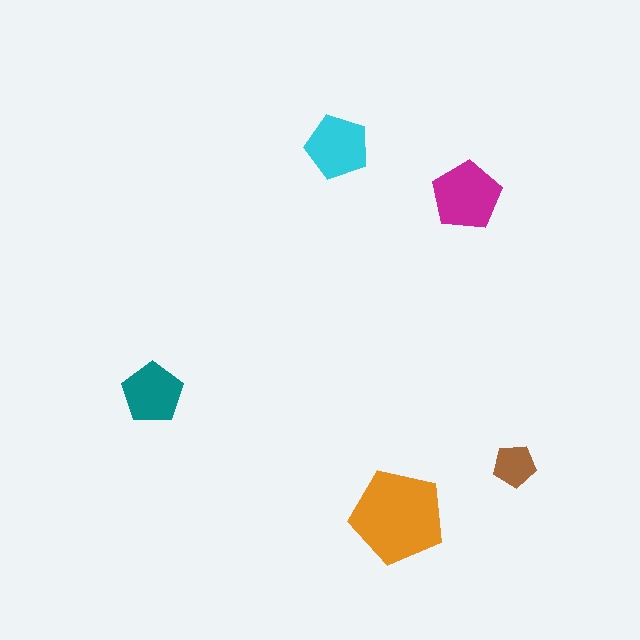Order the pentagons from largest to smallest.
the orange one, the magenta one, the cyan one, the teal one, the brown one.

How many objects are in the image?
There are 5 objects in the image.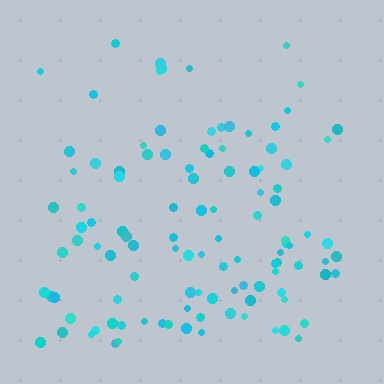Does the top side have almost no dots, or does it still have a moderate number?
Still a moderate number, just noticeably fewer than the bottom.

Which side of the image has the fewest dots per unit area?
The top.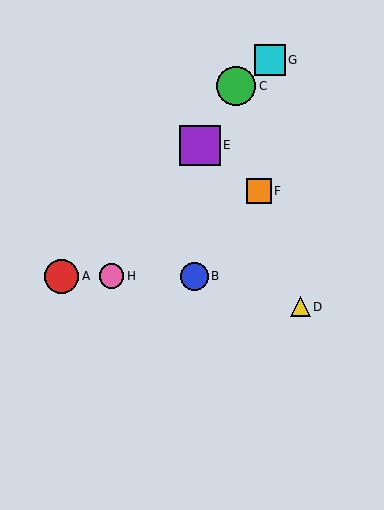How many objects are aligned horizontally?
3 objects (A, B, H) are aligned horizontally.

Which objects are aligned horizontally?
Objects A, B, H are aligned horizontally.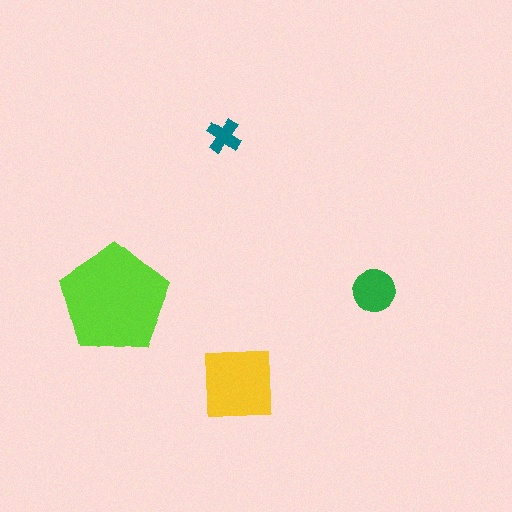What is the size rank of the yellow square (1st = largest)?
2nd.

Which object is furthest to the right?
The green circle is rightmost.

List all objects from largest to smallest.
The lime pentagon, the yellow square, the green circle, the teal cross.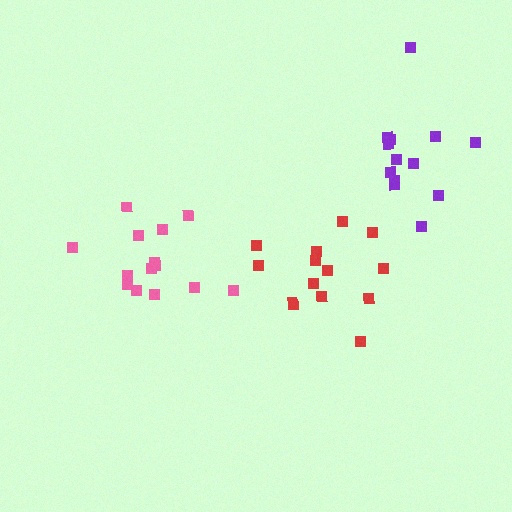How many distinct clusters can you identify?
There are 3 distinct clusters.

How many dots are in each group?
Group 1: 14 dots, Group 2: 14 dots, Group 3: 13 dots (41 total).